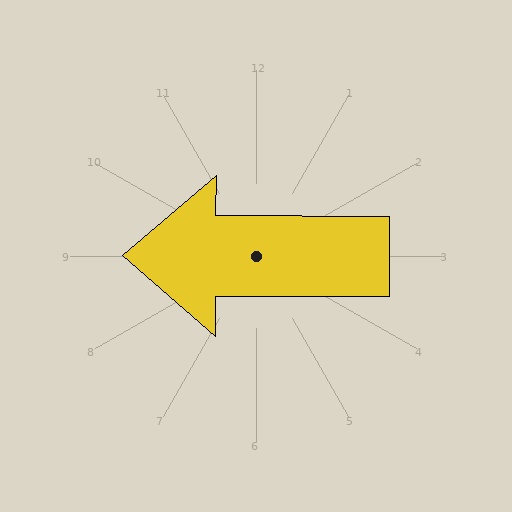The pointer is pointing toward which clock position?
Roughly 9 o'clock.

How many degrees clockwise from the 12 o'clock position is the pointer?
Approximately 270 degrees.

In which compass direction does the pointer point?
West.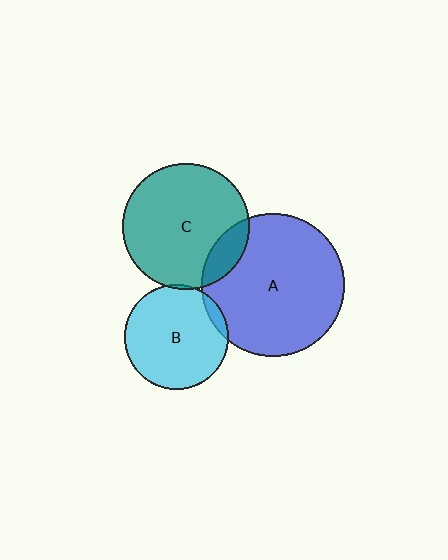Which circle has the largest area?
Circle A (blue).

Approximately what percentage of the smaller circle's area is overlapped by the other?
Approximately 5%.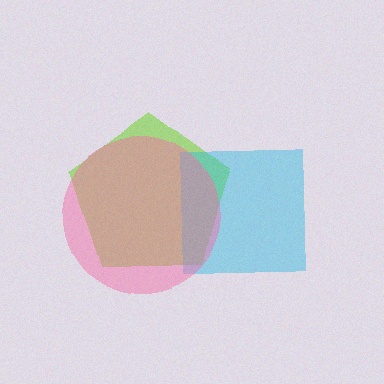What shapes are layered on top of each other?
The layered shapes are: a lime pentagon, a cyan square, a pink circle.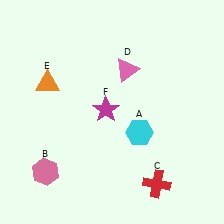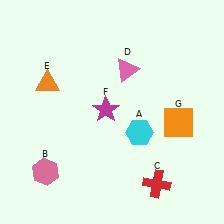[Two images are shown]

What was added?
An orange square (G) was added in Image 2.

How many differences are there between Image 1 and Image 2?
There is 1 difference between the two images.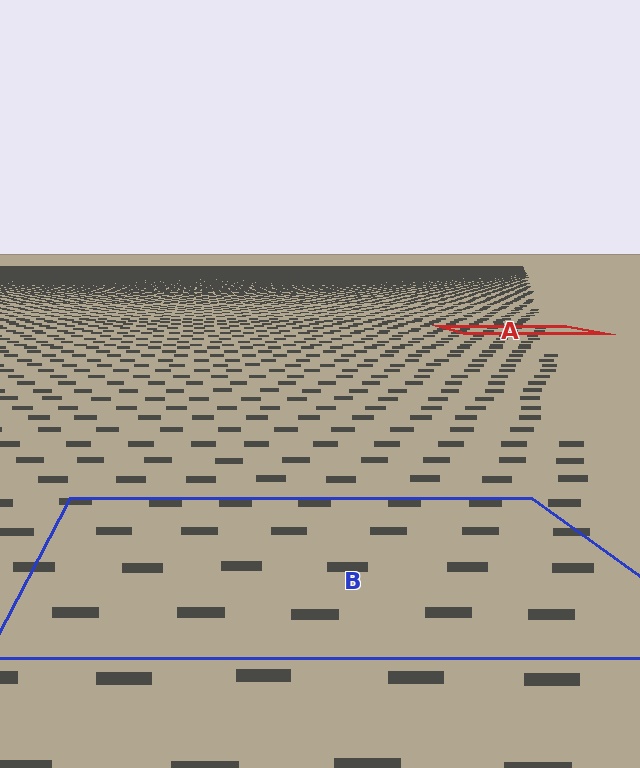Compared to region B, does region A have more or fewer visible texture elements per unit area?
Region A has more texture elements per unit area — they are packed more densely because it is farther away.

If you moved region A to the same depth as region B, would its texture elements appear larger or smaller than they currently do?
They would appear larger. At a closer depth, the same texture elements are projected at a bigger on-screen size.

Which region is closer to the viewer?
Region B is closer. The texture elements there are larger and more spread out.